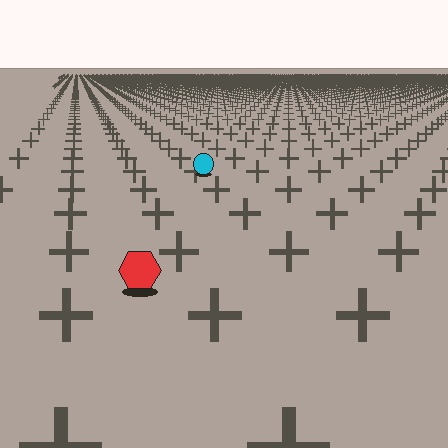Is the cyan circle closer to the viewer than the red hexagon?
No. The red hexagon is closer — you can tell from the texture gradient: the ground texture is coarser near it.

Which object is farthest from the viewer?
The cyan circle is farthest from the viewer. It appears smaller and the ground texture around it is denser.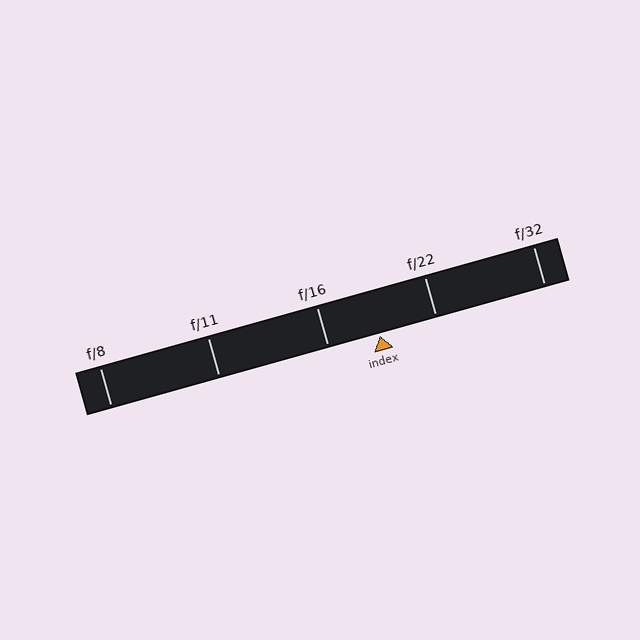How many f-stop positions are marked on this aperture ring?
There are 5 f-stop positions marked.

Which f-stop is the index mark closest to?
The index mark is closest to f/16.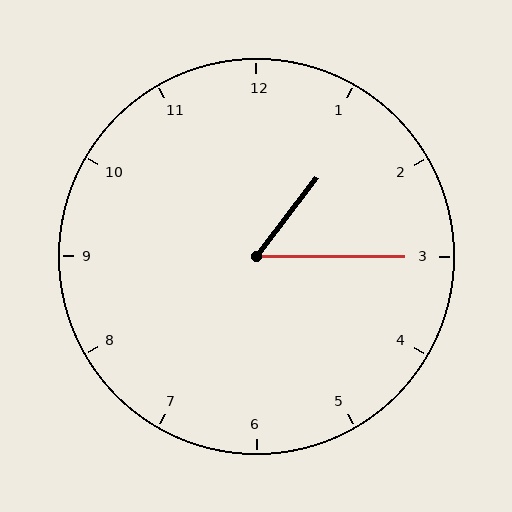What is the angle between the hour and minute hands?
Approximately 52 degrees.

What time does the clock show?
1:15.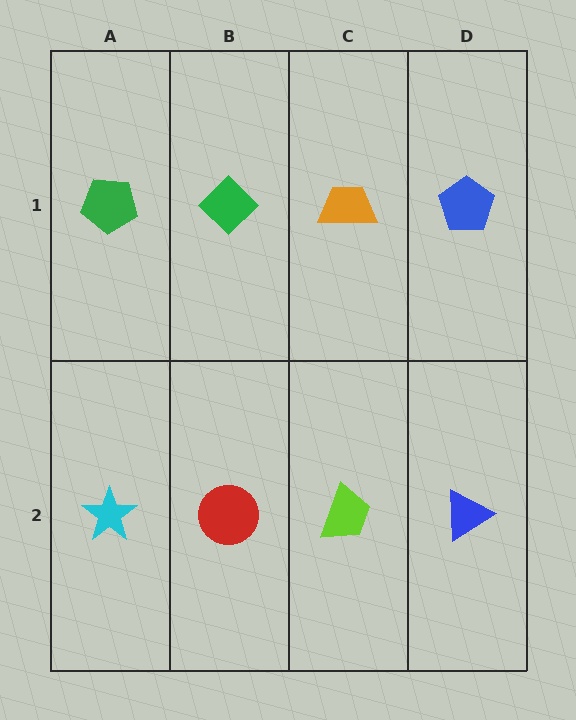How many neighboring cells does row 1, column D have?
2.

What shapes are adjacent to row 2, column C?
An orange trapezoid (row 1, column C), a red circle (row 2, column B), a blue triangle (row 2, column D).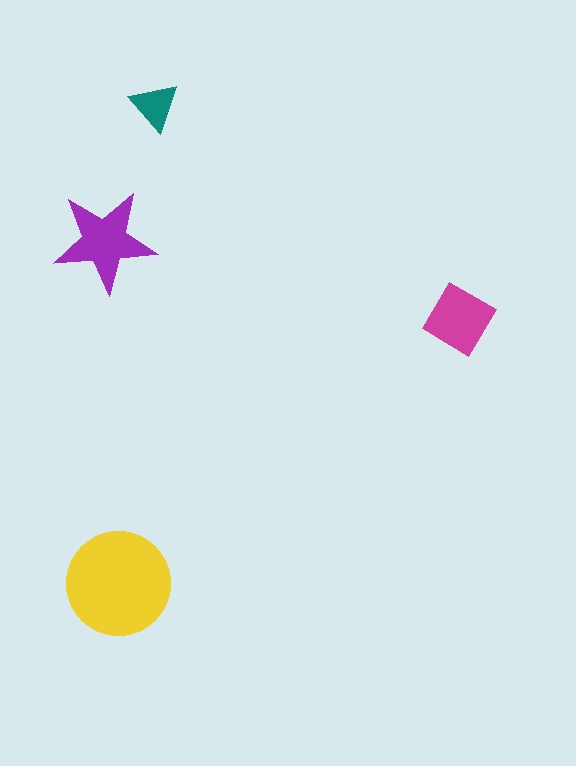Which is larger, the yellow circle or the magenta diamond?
The yellow circle.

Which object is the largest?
The yellow circle.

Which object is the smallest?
The teal triangle.